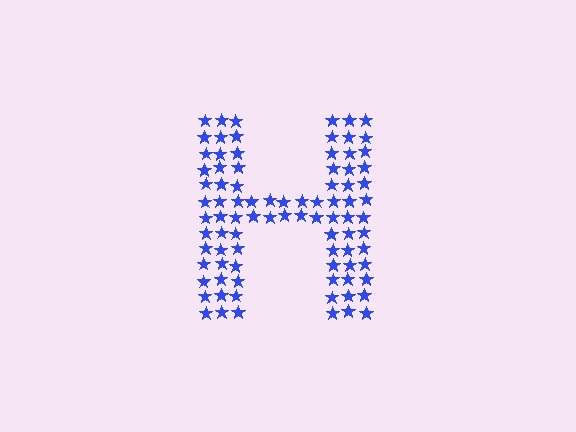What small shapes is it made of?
It is made of small stars.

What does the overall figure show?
The overall figure shows the letter H.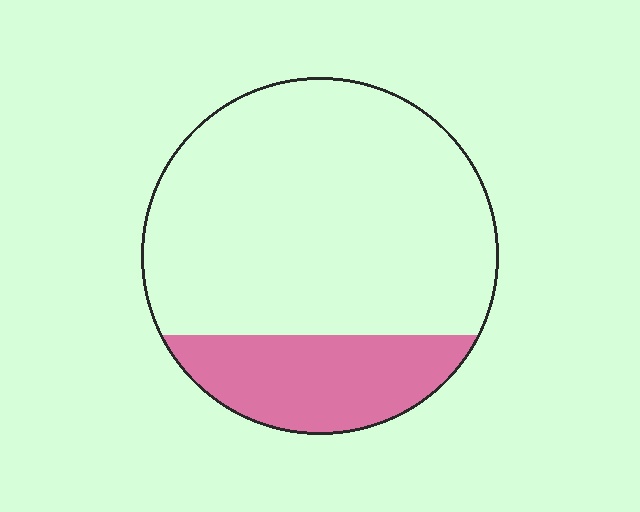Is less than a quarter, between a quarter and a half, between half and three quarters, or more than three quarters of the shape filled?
Less than a quarter.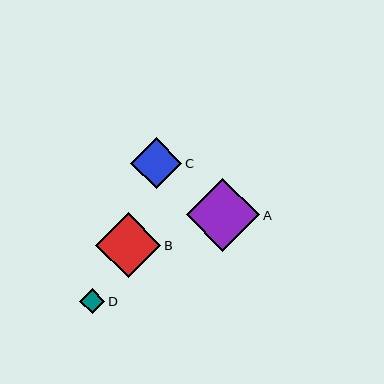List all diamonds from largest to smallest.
From largest to smallest: A, B, C, D.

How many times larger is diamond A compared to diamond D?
Diamond A is approximately 2.9 times the size of diamond D.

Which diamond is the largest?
Diamond A is the largest with a size of approximately 73 pixels.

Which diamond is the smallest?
Diamond D is the smallest with a size of approximately 25 pixels.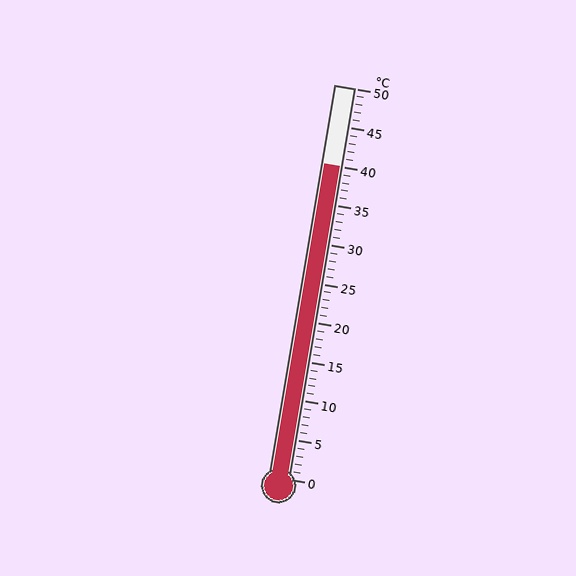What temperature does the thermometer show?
The thermometer shows approximately 40°C.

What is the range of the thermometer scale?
The thermometer scale ranges from 0°C to 50°C.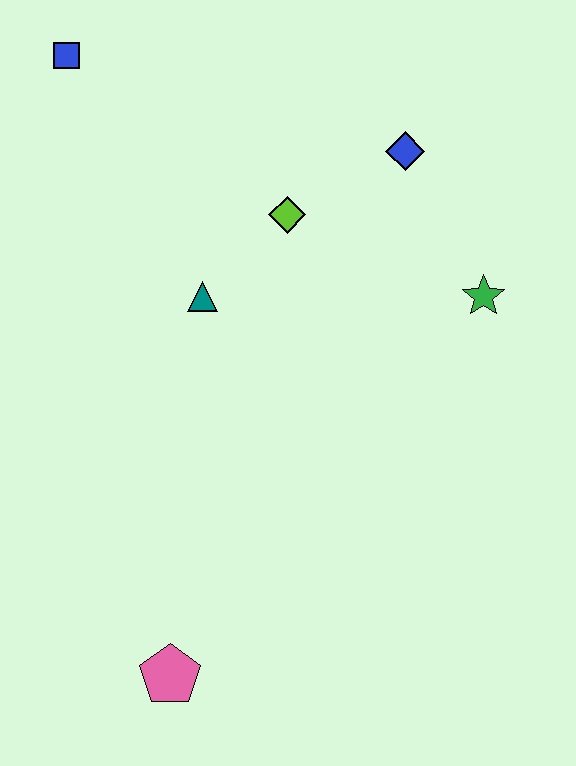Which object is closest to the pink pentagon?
The teal triangle is closest to the pink pentagon.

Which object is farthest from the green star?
The pink pentagon is farthest from the green star.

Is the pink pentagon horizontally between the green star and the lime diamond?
No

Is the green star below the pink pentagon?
No